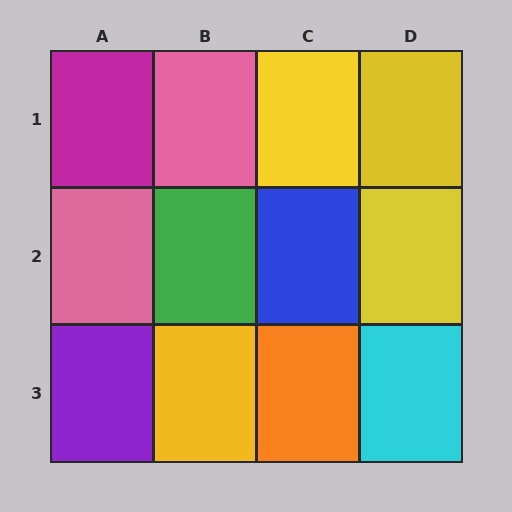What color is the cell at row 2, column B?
Green.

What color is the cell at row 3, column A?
Purple.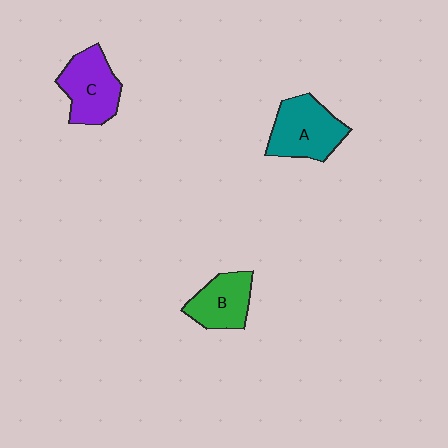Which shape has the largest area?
Shape A (teal).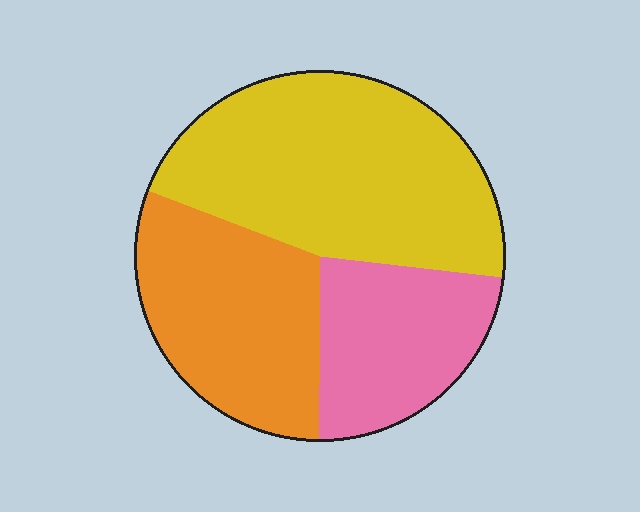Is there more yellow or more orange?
Yellow.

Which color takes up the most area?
Yellow, at roughly 45%.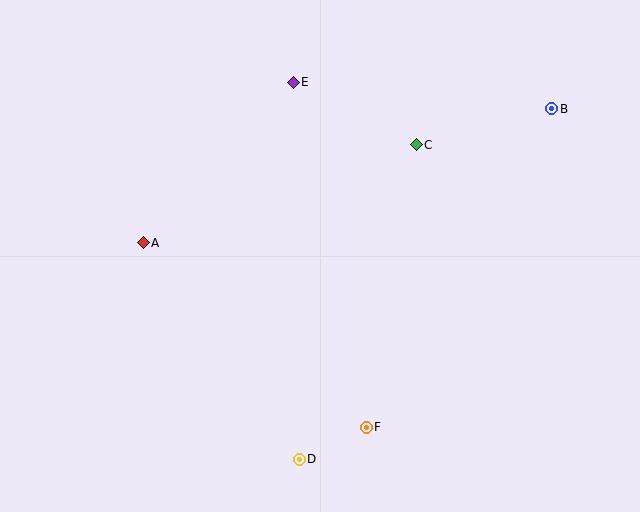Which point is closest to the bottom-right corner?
Point F is closest to the bottom-right corner.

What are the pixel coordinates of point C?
Point C is at (416, 145).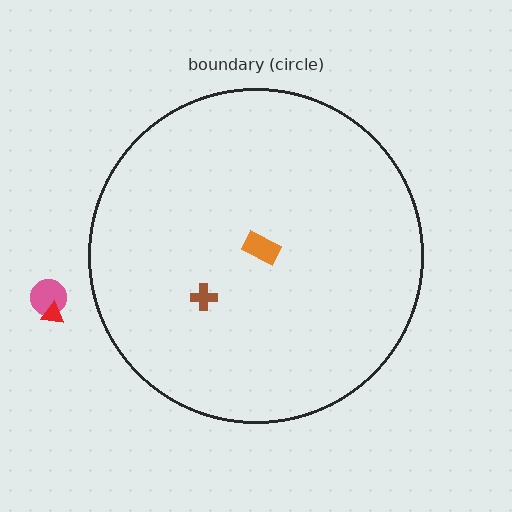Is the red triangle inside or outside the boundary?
Outside.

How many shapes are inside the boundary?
2 inside, 2 outside.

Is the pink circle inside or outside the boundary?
Outside.